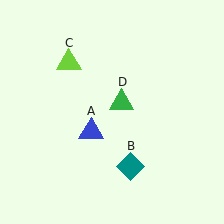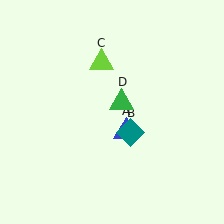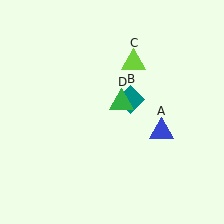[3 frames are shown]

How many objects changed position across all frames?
3 objects changed position: blue triangle (object A), teal diamond (object B), lime triangle (object C).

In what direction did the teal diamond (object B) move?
The teal diamond (object B) moved up.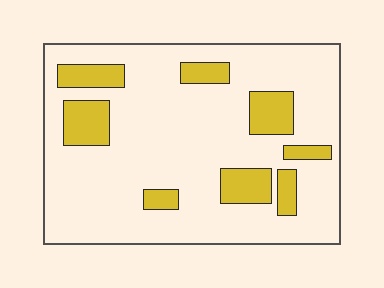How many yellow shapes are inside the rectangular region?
8.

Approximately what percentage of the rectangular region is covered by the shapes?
Approximately 20%.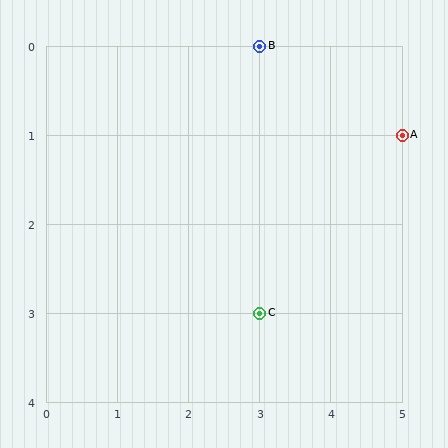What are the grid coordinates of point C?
Point C is at grid coordinates (3, 3).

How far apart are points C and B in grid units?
Points C and B are 3 rows apart.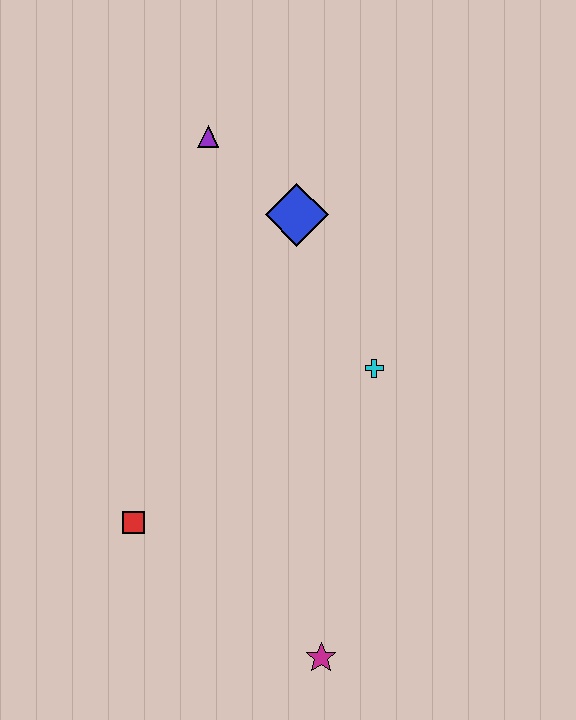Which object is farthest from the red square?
The purple triangle is farthest from the red square.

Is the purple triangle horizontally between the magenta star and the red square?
Yes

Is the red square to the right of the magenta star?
No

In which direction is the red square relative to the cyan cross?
The red square is to the left of the cyan cross.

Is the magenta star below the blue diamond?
Yes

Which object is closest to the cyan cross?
The blue diamond is closest to the cyan cross.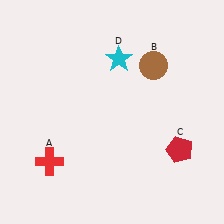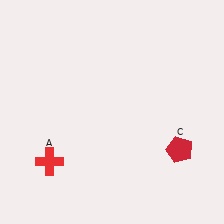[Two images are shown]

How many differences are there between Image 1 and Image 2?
There are 2 differences between the two images.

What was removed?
The brown circle (B), the cyan star (D) were removed in Image 2.